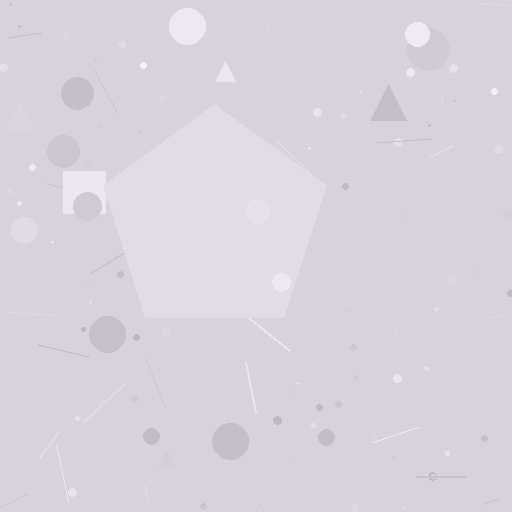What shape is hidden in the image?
A pentagon is hidden in the image.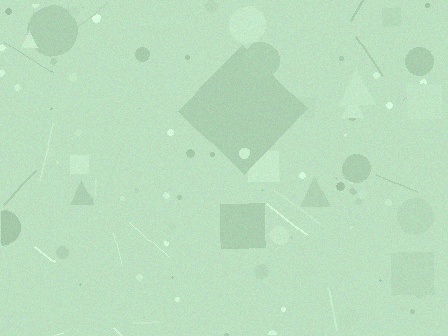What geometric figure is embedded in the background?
A diamond is embedded in the background.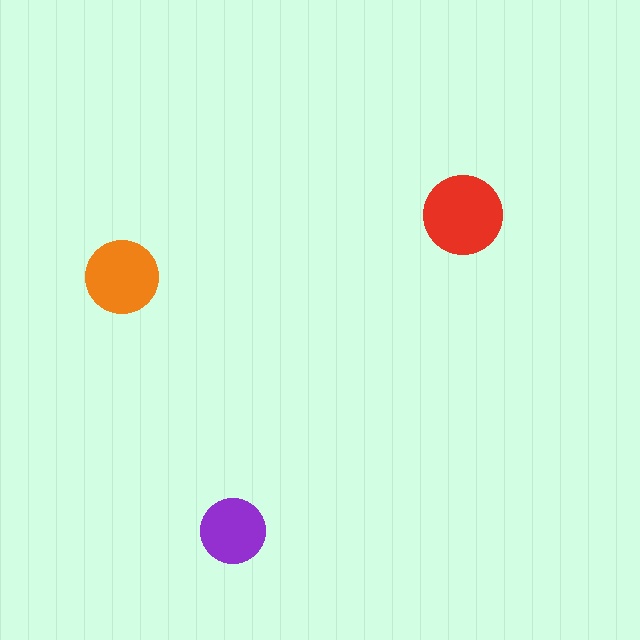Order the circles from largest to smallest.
the red one, the orange one, the purple one.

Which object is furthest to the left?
The orange circle is leftmost.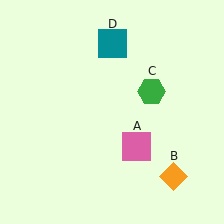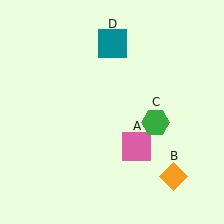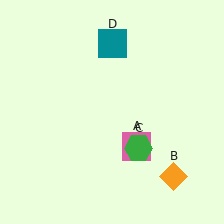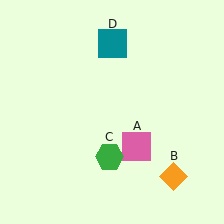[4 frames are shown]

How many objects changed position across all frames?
1 object changed position: green hexagon (object C).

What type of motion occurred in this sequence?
The green hexagon (object C) rotated clockwise around the center of the scene.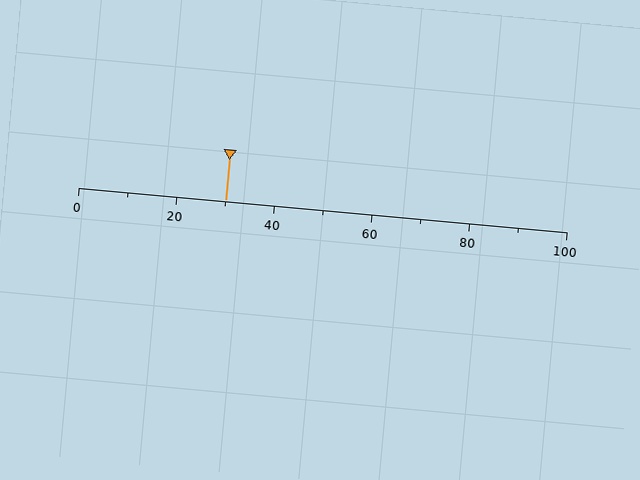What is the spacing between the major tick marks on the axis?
The major ticks are spaced 20 apart.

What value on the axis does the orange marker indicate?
The marker indicates approximately 30.